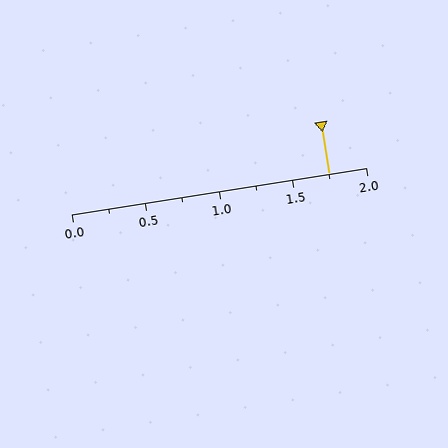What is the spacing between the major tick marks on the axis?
The major ticks are spaced 0.5 apart.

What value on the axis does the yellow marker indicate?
The marker indicates approximately 1.75.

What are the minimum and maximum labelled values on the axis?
The axis runs from 0.0 to 2.0.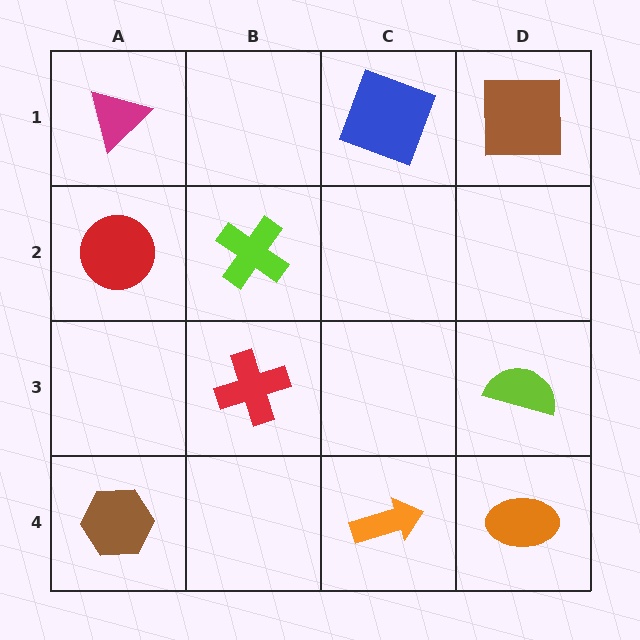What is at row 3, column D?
A lime semicircle.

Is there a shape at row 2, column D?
No, that cell is empty.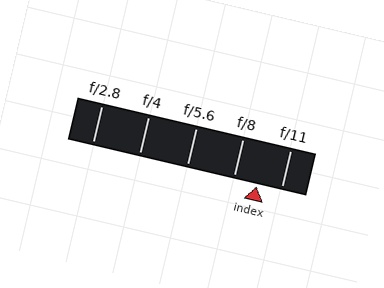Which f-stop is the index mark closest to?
The index mark is closest to f/11.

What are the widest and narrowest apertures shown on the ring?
The widest aperture shown is f/2.8 and the narrowest is f/11.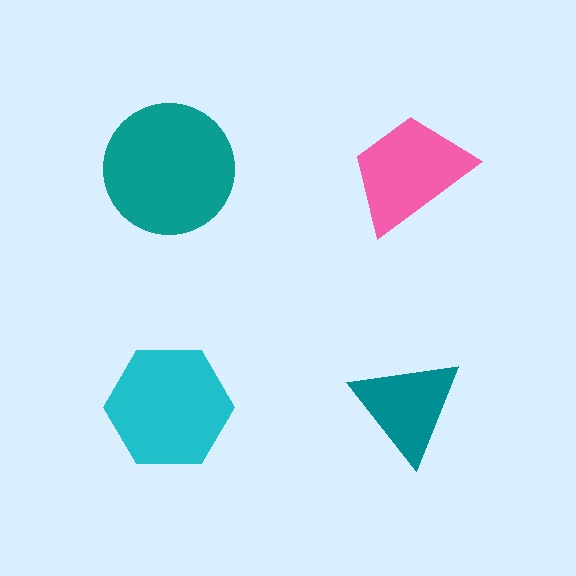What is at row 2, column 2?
A teal triangle.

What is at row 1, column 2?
A pink trapezoid.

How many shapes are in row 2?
2 shapes.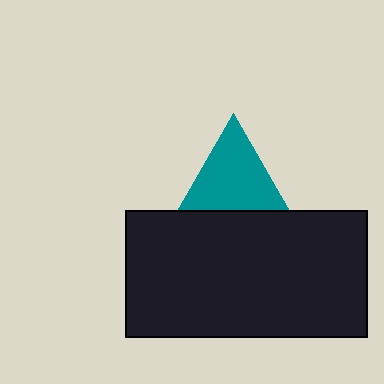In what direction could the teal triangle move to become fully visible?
The teal triangle could move up. That would shift it out from behind the black rectangle entirely.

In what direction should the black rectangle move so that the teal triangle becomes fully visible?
The black rectangle should move down. That is the shortest direction to clear the overlap and leave the teal triangle fully visible.